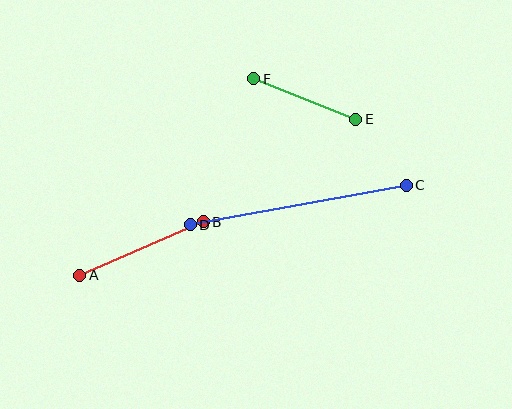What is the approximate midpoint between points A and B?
The midpoint is at approximately (141, 248) pixels.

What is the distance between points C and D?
The distance is approximately 219 pixels.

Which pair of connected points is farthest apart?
Points C and D are farthest apart.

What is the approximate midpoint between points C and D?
The midpoint is at approximately (298, 205) pixels.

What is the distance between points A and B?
The distance is approximately 134 pixels.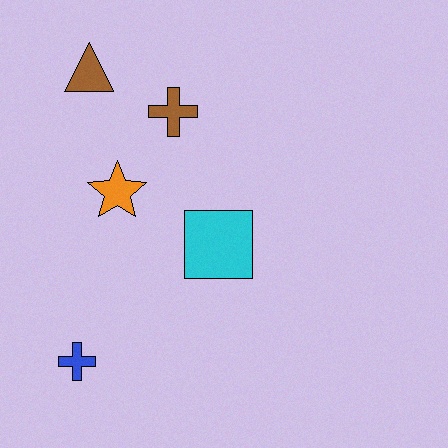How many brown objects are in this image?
There are 2 brown objects.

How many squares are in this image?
There is 1 square.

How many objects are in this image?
There are 5 objects.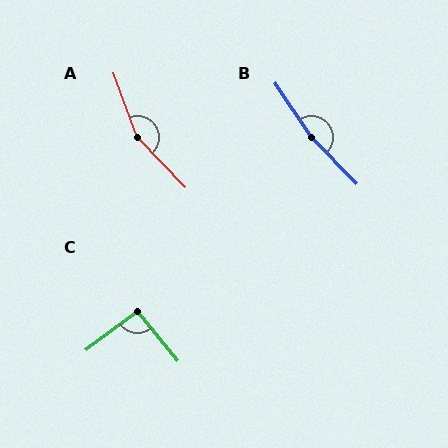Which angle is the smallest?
C, at approximately 92 degrees.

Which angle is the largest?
B, at approximately 169 degrees.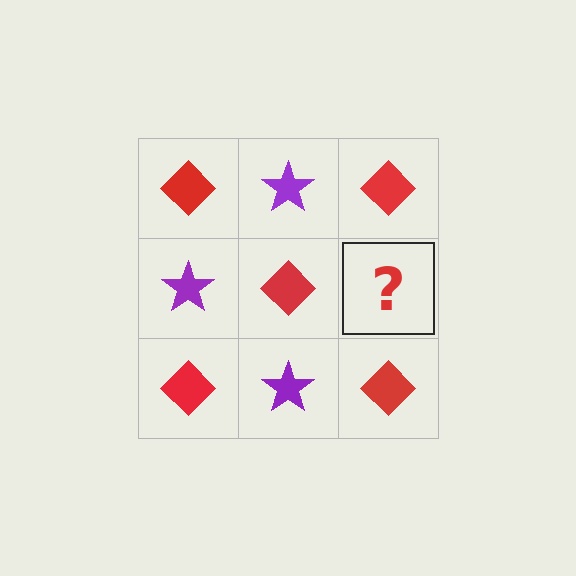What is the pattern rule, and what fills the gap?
The rule is that it alternates red diamond and purple star in a checkerboard pattern. The gap should be filled with a purple star.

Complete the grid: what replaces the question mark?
The question mark should be replaced with a purple star.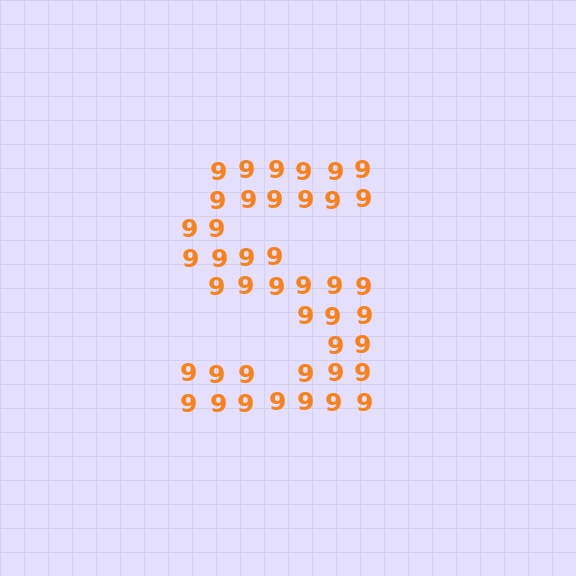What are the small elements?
The small elements are digit 9's.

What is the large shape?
The large shape is the letter S.